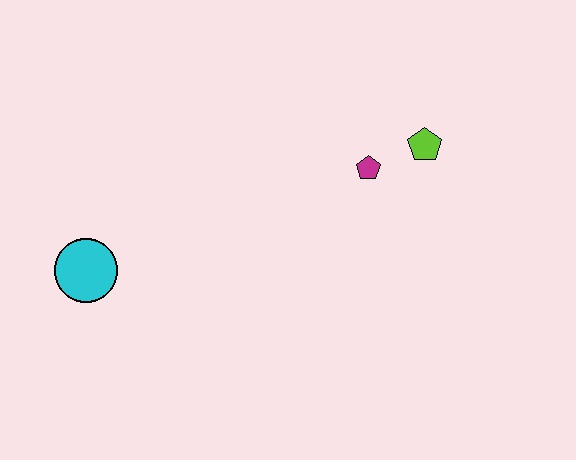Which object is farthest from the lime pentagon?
The cyan circle is farthest from the lime pentagon.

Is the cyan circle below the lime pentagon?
Yes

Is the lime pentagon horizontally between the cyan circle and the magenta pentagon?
No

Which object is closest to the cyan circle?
The magenta pentagon is closest to the cyan circle.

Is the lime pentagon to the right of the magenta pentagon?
Yes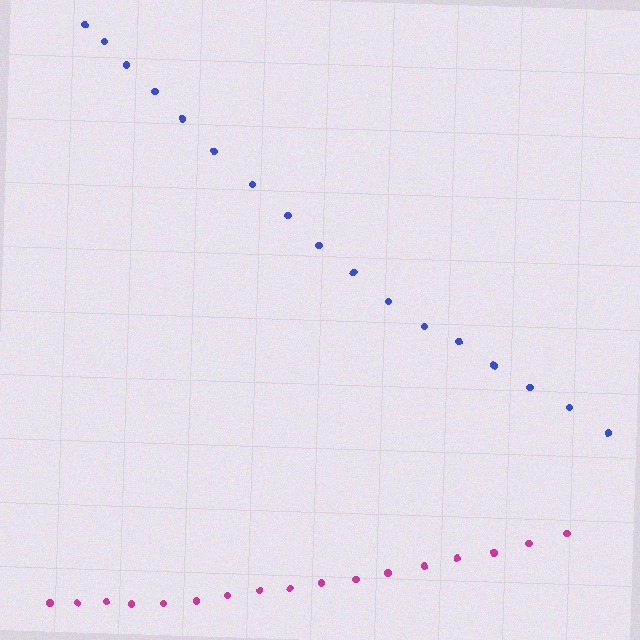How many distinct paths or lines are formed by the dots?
There are 2 distinct paths.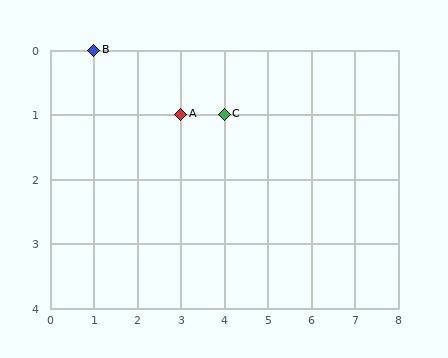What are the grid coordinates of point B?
Point B is at grid coordinates (1, 0).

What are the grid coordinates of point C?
Point C is at grid coordinates (4, 1).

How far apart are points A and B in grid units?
Points A and B are 2 columns and 1 row apart (about 2.2 grid units diagonally).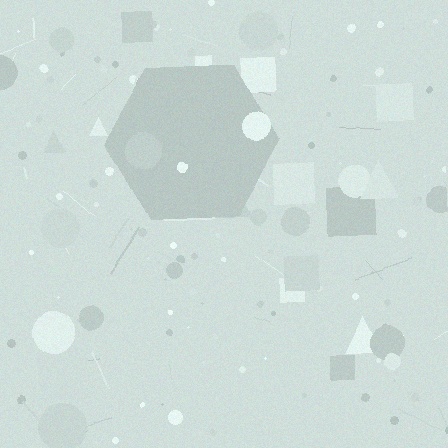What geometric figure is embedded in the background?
A hexagon is embedded in the background.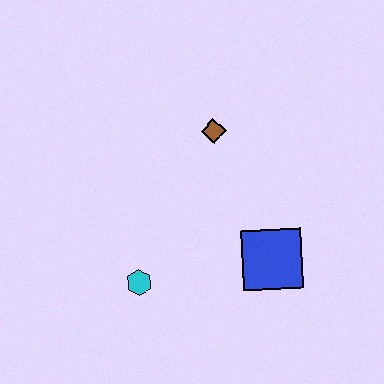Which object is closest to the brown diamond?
The blue square is closest to the brown diamond.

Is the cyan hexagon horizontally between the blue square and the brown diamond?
No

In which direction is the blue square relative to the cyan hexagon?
The blue square is to the right of the cyan hexagon.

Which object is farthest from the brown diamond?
The cyan hexagon is farthest from the brown diamond.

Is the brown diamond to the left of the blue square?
Yes